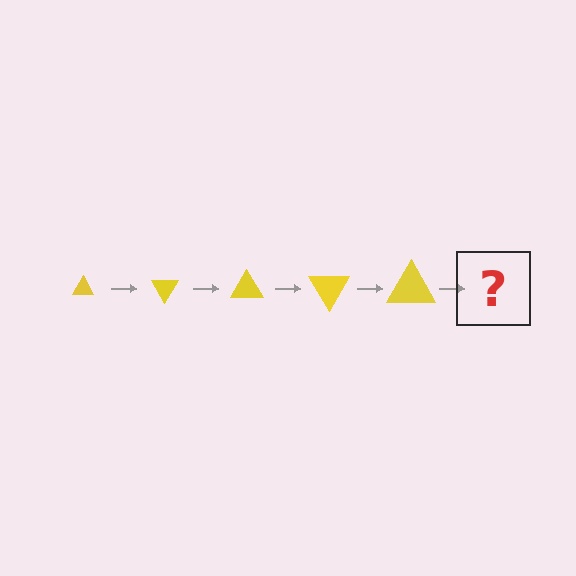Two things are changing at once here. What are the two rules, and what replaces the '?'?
The two rules are that the triangle grows larger each step and it rotates 60 degrees each step. The '?' should be a triangle, larger than the previous one and rotated 300 degrees from the start.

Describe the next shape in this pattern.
It should be a triangle, larger than the previous one and rotated 300 degrees from the start.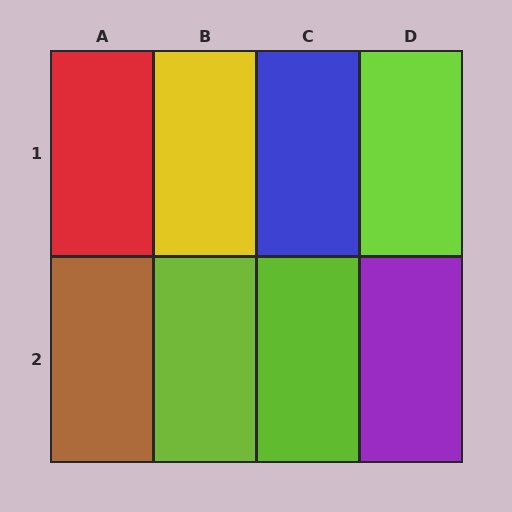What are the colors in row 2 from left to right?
Brown, lime, lime, purple.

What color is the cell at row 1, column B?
Yellow.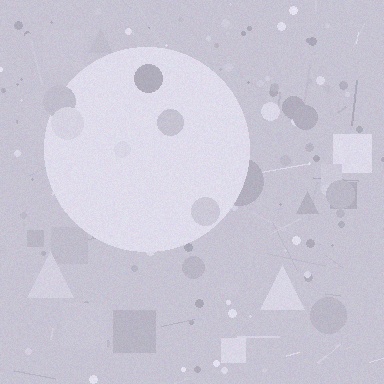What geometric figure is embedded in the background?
A circle is embedded in the background.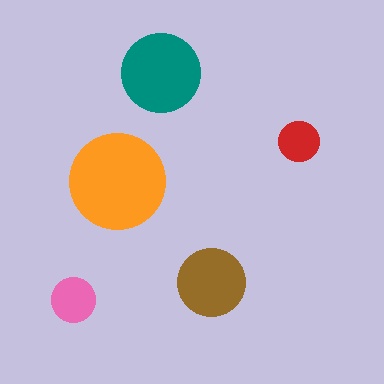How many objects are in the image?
There are 5 objects in the image.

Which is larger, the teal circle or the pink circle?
The teal one.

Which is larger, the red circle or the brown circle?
The brown one.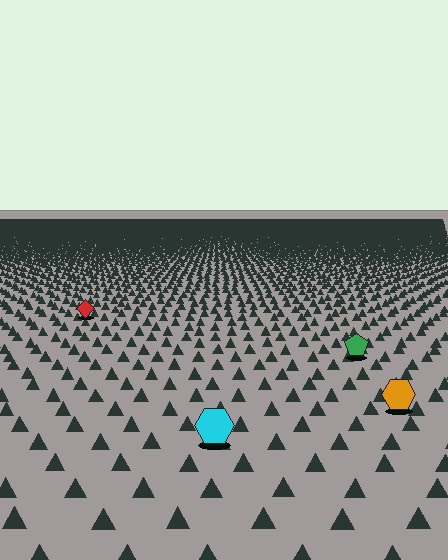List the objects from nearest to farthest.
From nearest to farthest: the cyan hexagon, the orange hexagon, the green pentagon, the red diamond.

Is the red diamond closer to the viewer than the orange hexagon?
No. The orange hexagon is closer — you can tell from the texture gradient: the ground texture is coarser near it.